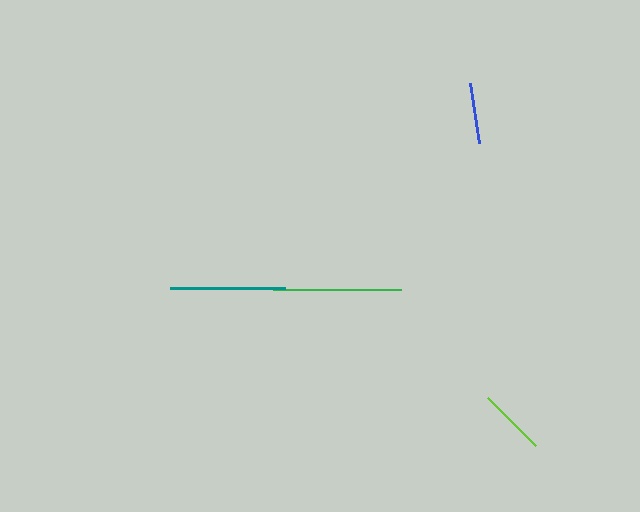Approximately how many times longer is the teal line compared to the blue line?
The teal line is approximately 1.9 times the length of the blue line.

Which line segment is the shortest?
The blue line is the shortest at approximately 61 pixels.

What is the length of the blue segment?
The blue segment is approximately 61 pixels long.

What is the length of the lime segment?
The lime segment is approximately 69 pixels long.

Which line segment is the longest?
The green line is the longest at approximately 128 pixels.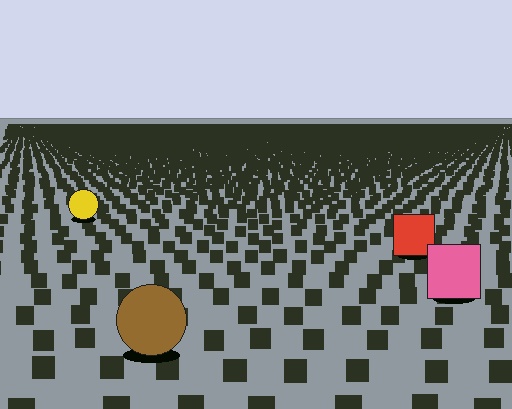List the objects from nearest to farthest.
From nearest to farthest: the brown circle, the pink square, the red square, the yellow circle.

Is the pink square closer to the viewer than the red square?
Yes. The pink square is closer — you can tell from the texture gradient: the ground texture is coarser near it.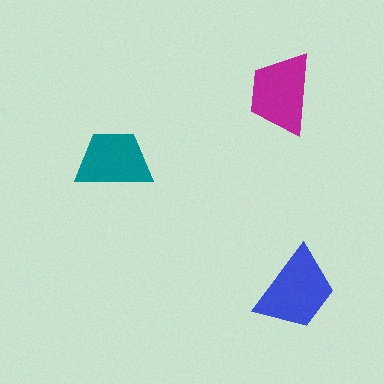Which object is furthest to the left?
The teal trapezoid is leftmost.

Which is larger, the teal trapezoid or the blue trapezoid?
The blue one.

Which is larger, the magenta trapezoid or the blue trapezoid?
The blue one.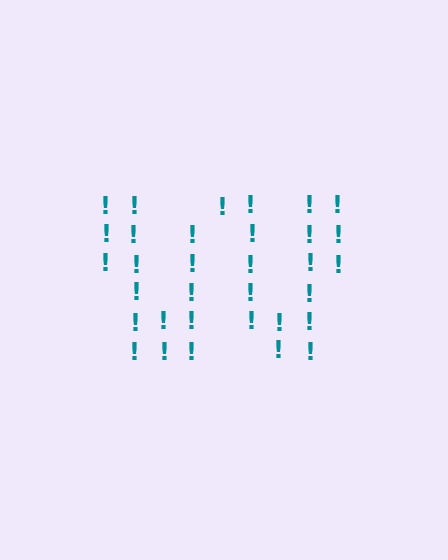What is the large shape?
The large shape is the letter W.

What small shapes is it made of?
It is made of small exclamation marks.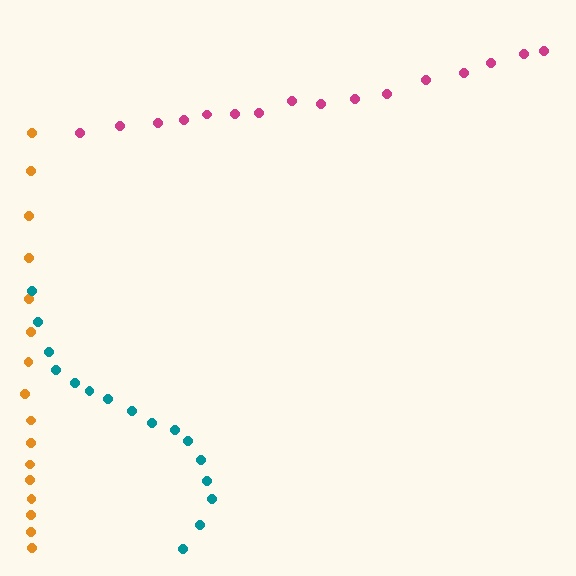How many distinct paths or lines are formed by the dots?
There are 3 distinct paths.